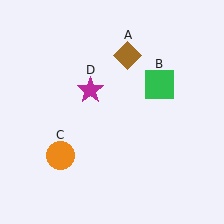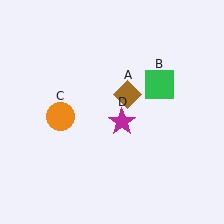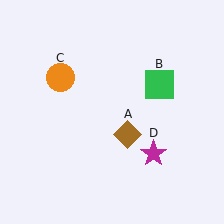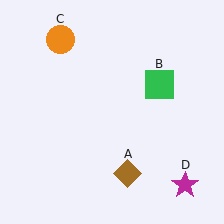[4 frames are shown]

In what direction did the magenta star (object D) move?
The magenta star (object D) moved down and to the right.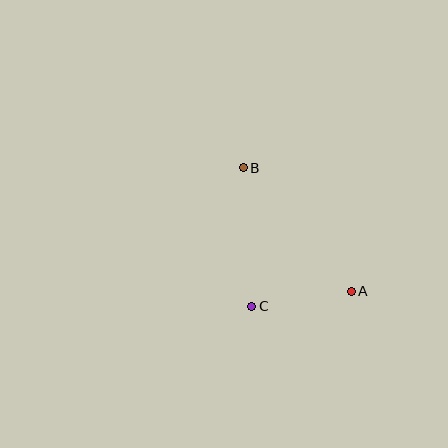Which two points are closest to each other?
Points A and C are closest to each other.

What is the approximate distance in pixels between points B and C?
The distance between B and C is approximately 139 pixels.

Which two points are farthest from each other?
Points A and B are farthest from each other.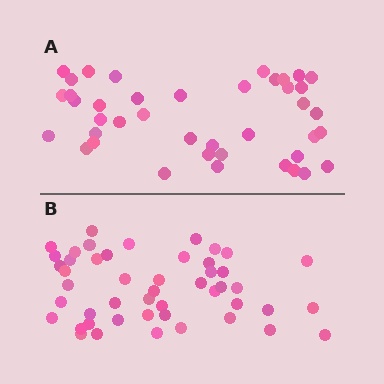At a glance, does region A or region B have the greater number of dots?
Region B (the bottom region) has more dots.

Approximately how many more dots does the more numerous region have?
Region B has roughly 8 or so more dots than region A.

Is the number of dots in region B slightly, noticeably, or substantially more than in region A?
Region B has only slightly more — the two regions are fairly close. The ratio is roughly 1.2 to 1.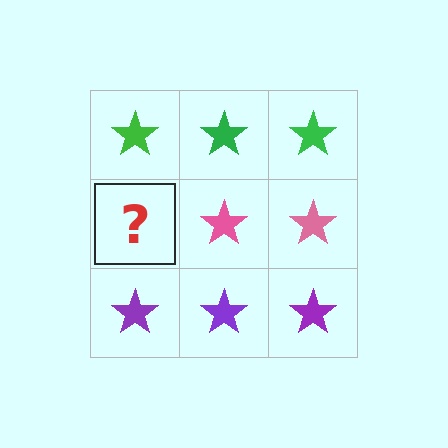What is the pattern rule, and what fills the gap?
The rule is that each row has a consistent color. The gap should be filled with a pink star.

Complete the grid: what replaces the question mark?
The question mark should be replaced with a pink star.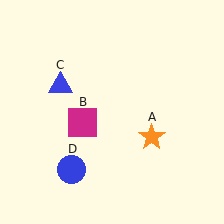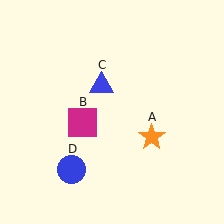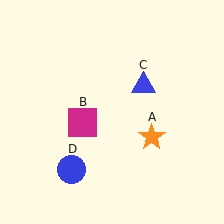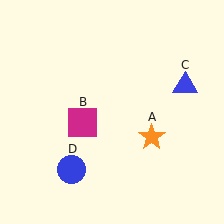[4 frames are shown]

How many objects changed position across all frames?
1 object changed position: blue triangle (object C).